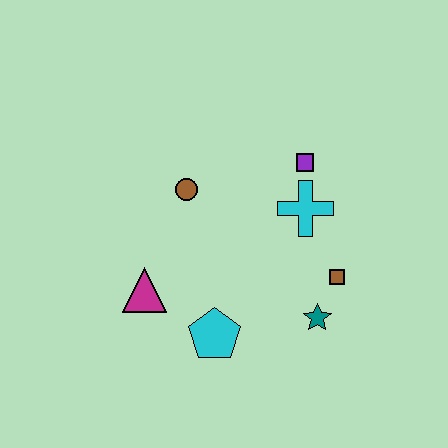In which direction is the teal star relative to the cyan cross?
The teal star is below the cyan cross.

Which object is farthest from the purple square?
The magenta triangle is farthest from the purple square.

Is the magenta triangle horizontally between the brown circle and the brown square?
No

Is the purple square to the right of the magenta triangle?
Yes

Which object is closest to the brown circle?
The magenta triangle is closest to the brown circle.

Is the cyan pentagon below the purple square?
Yes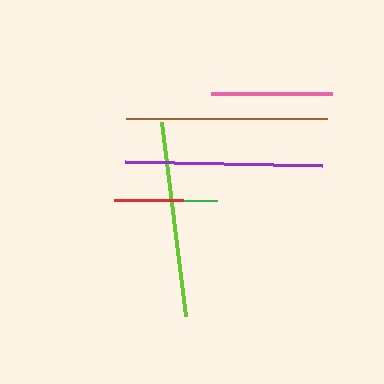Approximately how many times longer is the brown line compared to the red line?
The brown line is approximately 2.9 times the length of the red line.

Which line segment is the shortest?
The red line is the shortest at approximately 69 pixels.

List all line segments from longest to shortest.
From longest to shortest: brown, purple, lime, pink, green, red.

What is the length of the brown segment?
The brown segment is approximately 201 pixels long.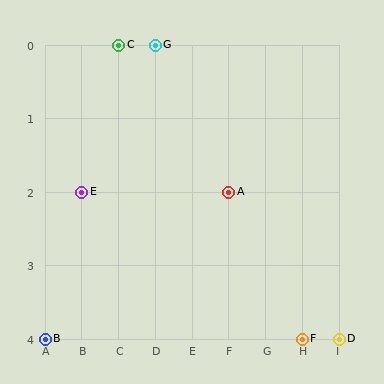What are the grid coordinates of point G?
Point G is at grid coordinates (D, 0).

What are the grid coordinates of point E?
Point E is at grid coordinates (B, 2).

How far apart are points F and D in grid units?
Points F and D are 1 column apart.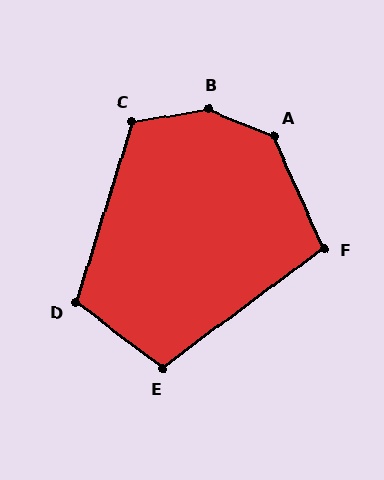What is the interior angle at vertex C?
Approximately 117 degrees (obtuse).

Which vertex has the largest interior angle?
B, at approximately 147 degrees.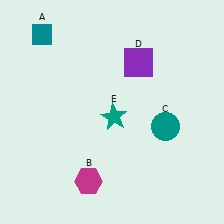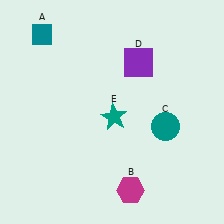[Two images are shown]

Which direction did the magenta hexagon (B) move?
The magenta hexagon (B) moved right.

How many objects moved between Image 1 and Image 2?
1 object moved between the two images.